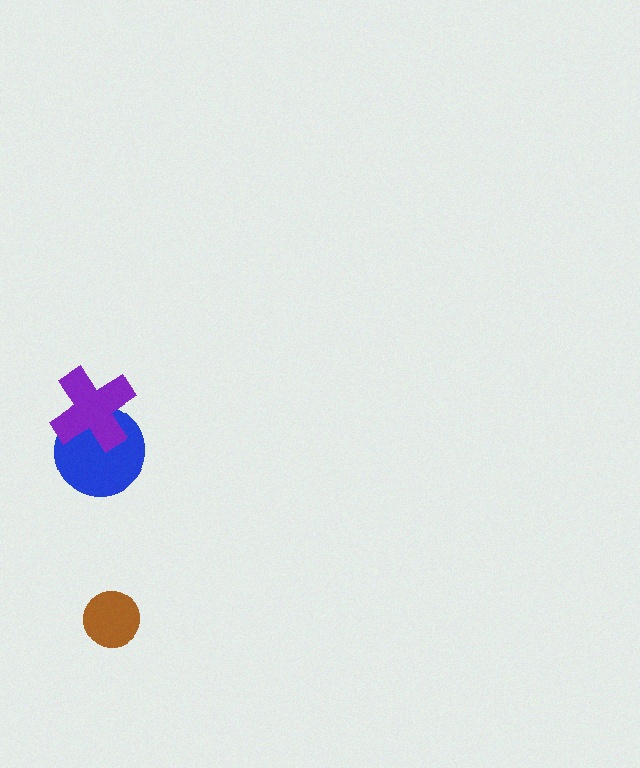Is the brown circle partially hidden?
No, no other shape covers it.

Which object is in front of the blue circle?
The purple cross is in front of the blue circle.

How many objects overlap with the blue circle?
1 object overlaps with the blue circle.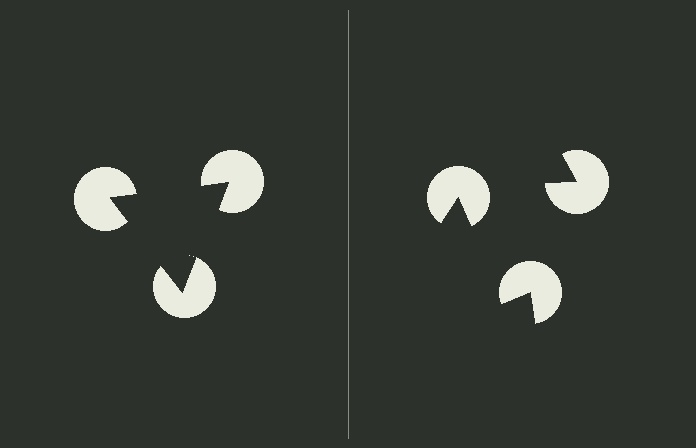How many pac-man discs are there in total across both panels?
6 — 3 on each side.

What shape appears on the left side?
An illusory triangle.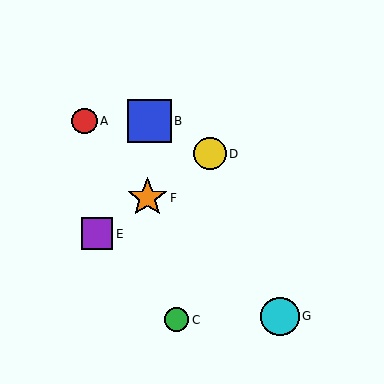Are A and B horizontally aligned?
Yes, both are at y≈121.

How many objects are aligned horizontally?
2 objects (A, B) are aligned horizontally.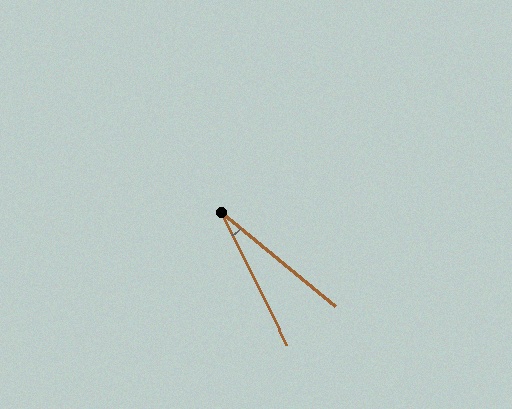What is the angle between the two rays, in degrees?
Approximately 24 degrees.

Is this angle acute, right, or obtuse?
It is acute.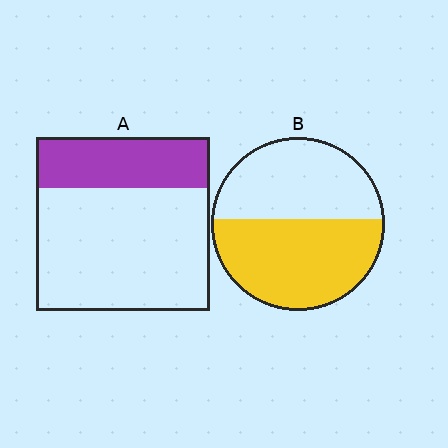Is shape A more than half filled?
No.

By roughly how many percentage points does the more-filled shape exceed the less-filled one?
By roughly 25 percentage points (B over A).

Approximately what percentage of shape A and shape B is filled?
A is approximately 30% and B is approximately 55%.